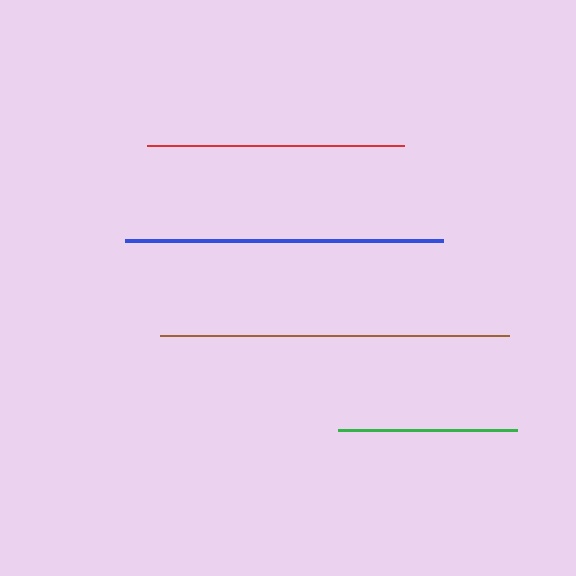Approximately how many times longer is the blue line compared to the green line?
The blue line is approximately 1.8 times the length of the green line.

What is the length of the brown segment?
The brown segment is approximately 348 pixels long.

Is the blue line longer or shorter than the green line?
The blue line is longer than the green line.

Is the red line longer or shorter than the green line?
The red line is longer than the green line.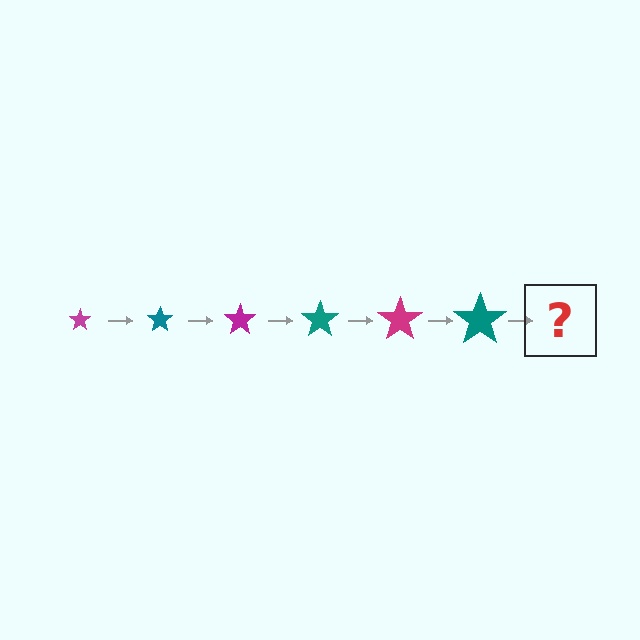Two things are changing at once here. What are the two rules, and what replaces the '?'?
The two rules are that the star grows larger each step and the color cycles through magenta and teal. The '?' should be a magenta star, larger than the previous one.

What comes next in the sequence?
The next element should be a magenta star, larger than the previous one.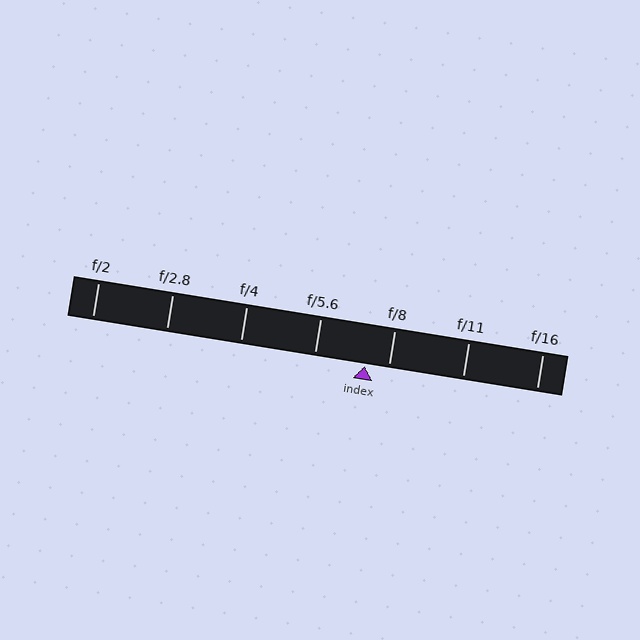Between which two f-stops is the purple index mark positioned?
The index mark is between f/5.6 and f/8.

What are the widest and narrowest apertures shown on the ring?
The widest aperture shown is f/2 and the narrowest is f/16.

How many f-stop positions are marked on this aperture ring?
There are 7 f-stop positions marked.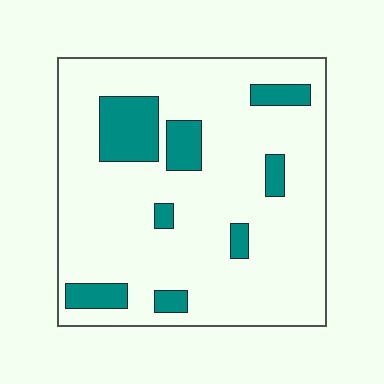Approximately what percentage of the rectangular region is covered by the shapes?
Approximately 15%.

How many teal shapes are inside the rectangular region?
8.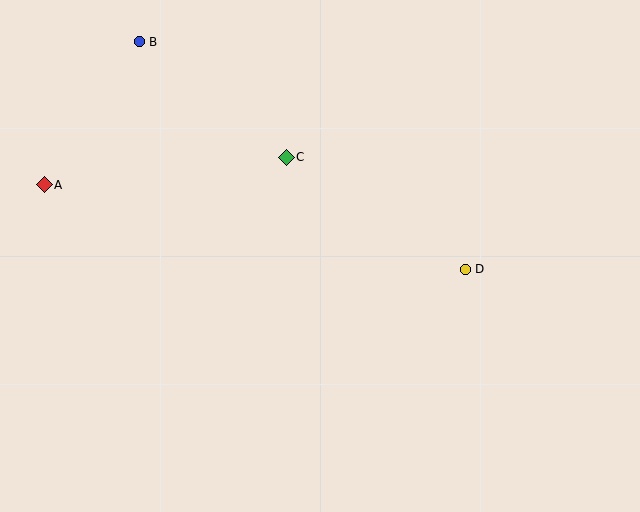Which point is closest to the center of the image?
Point C at (286, 157) is closest to the center.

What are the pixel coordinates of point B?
Point B is at (139, 42).